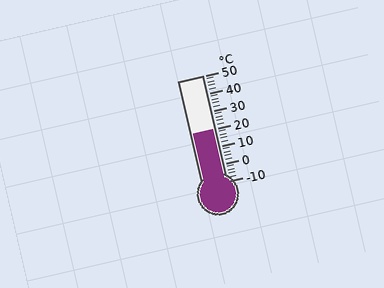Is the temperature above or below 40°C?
The temperature is below 40°C.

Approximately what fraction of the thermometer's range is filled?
The thermometer is filled to approximately 50% of its range.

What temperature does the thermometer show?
The thermometer shows approximately 20°C.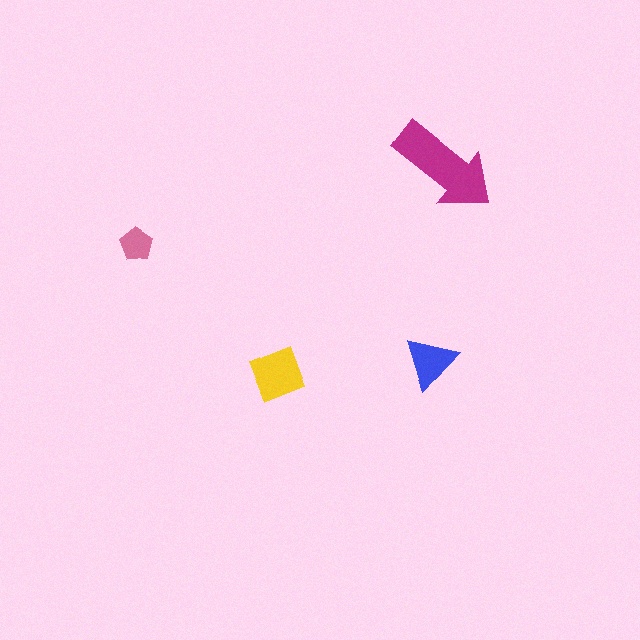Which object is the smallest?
The pink pentagon.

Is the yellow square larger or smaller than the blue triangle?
Larger.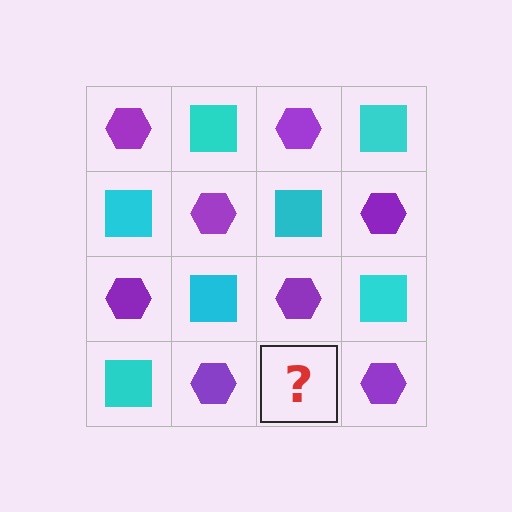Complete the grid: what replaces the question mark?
The question mark should be replaced with a cyan square.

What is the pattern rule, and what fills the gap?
The rule is that it alternates purple hexagon and cyan square in a checkerboard pattern. The gap should be filled with a cyan square.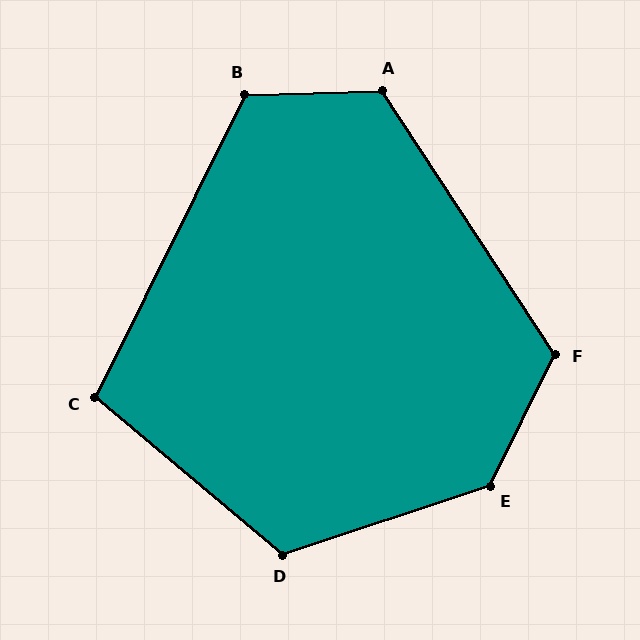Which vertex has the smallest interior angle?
C, at approximately 104 degrees.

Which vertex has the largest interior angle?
E, at approximately 135 degrees.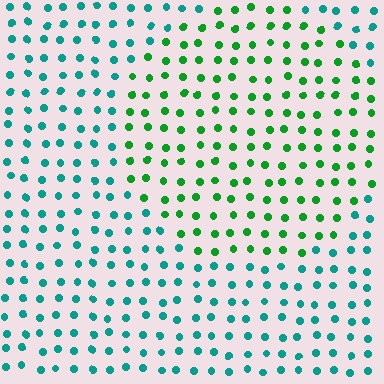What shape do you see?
I see a circle.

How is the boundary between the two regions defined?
The boundary is defined purely by a slight shift in hue (about 43 degrees). Spacing, size, and orientation are identical on both sides.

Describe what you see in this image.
The image is filled with small teal elements in a uniform arrangement. A circle-shaped region is visible where the elements are tinted to a slightly different hue, forming a subtle color boundary.